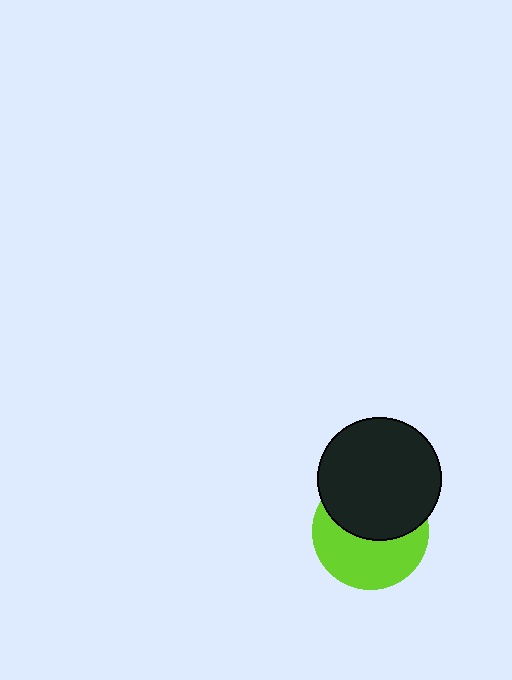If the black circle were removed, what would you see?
You would see the complete lime circle.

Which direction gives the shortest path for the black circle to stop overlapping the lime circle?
Moving up gives the shortest separation.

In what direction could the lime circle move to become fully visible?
The lime circle could move down. That would shift it out from behind the black circle entirely.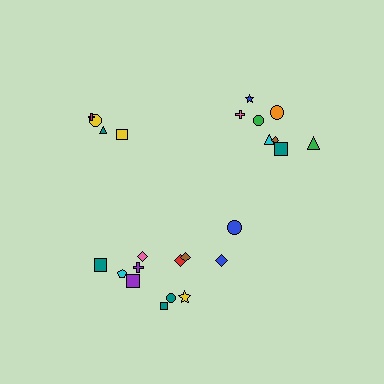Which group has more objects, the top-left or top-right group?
The top-right group.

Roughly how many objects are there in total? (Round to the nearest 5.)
Roughly 25 objects in total.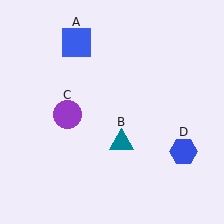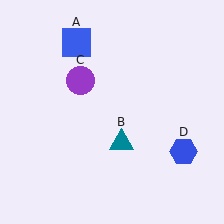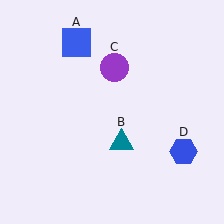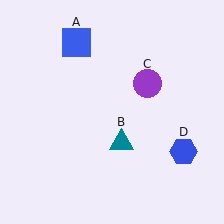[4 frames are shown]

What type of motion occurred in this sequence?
The purple circle (object C) rotated clockwise around the center of the scene.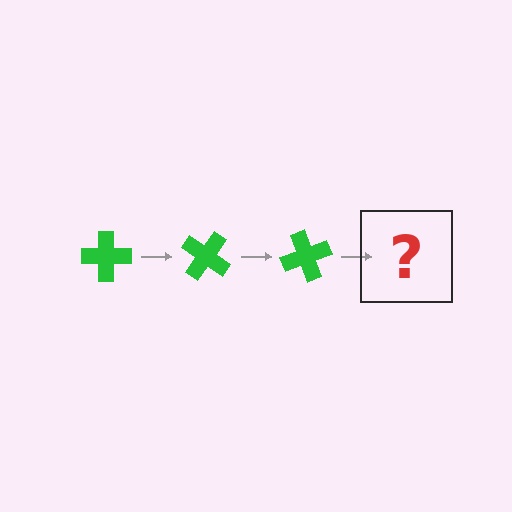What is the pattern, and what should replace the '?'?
The pattern is that the cross rotates 35 degrees each step. The '?' should be a green cross rotated 105 degrees.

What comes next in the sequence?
The next element should be a green cross rotated 105 degrees.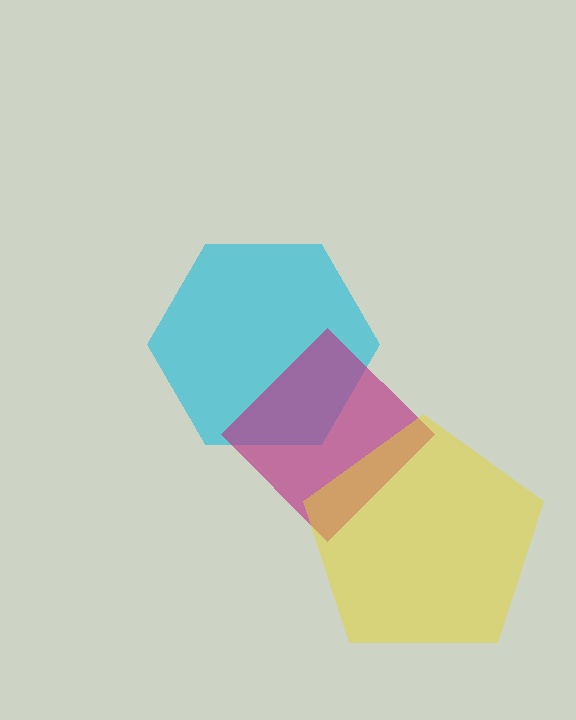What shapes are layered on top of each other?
The layered shapes are: a cyan hexagon, a magenta diamond, a yellow pentagon.